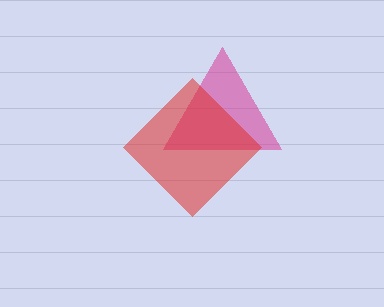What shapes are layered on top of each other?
The layered shapes are: a magenta triangle, a red diamond.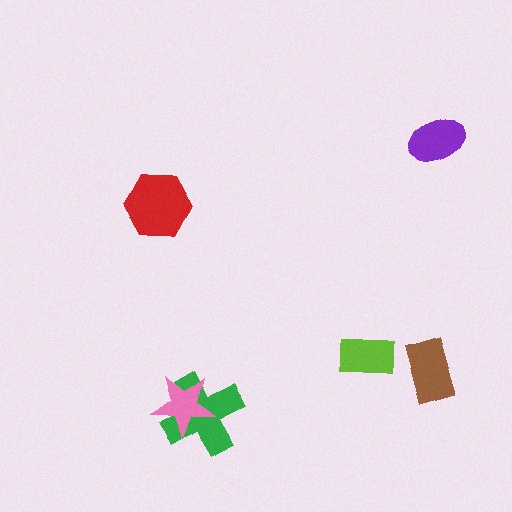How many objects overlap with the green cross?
1 object overlaps with the green cross.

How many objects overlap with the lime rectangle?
0 objects overlap with the lime rectangle.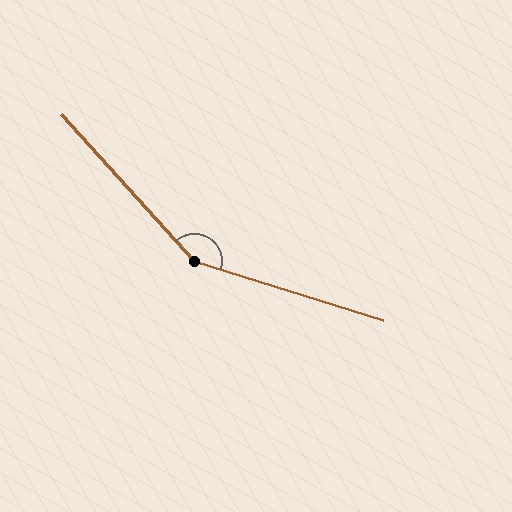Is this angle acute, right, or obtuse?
It is obtuse.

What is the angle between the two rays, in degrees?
Approximately 150 degrees.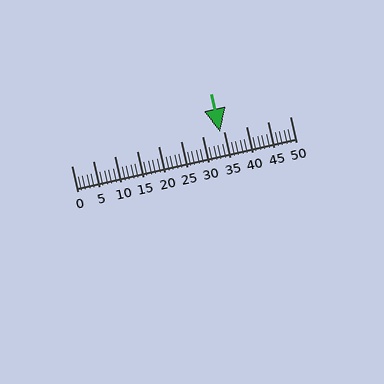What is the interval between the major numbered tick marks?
The major tick marks are spaced 5 units apart.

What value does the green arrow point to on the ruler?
The green arrow points to approximately 34.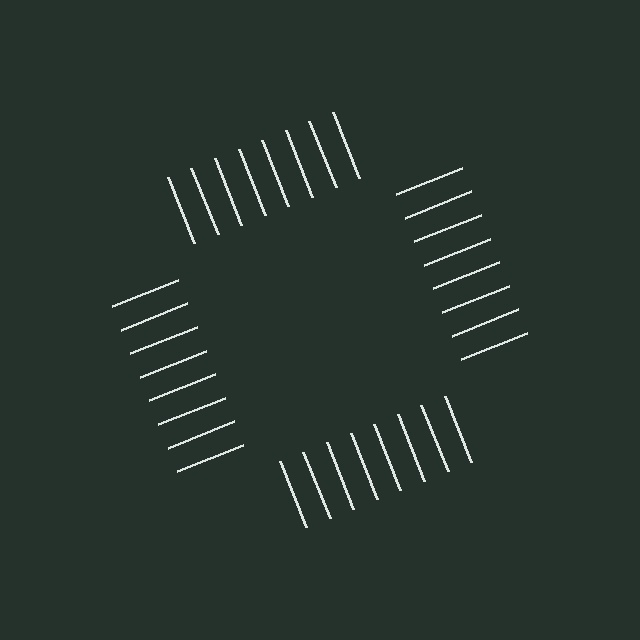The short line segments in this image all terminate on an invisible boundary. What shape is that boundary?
An illusory square — the line segments terminate on its edges but no continuous stroke is drawn.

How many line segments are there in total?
32 — 8 along each of the 4 edges.